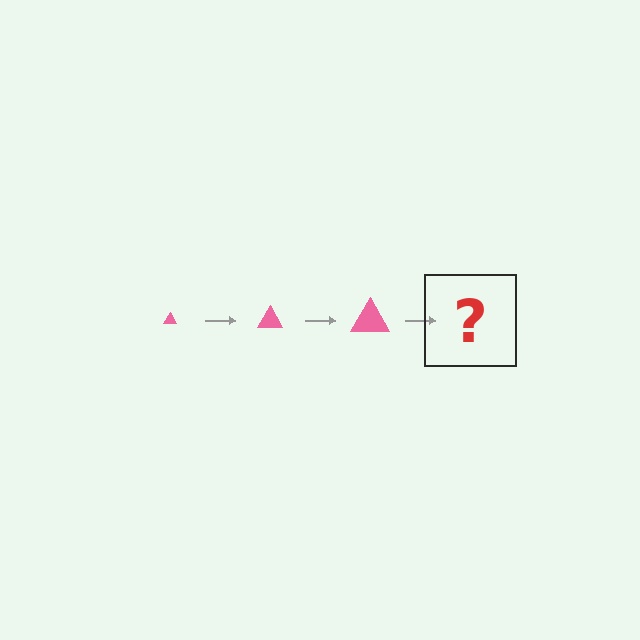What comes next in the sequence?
The next element should be a pink triangle, larger than the previous one.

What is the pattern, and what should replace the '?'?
The pattern is that the triangle gets progressively larger each step. The '?' should be a pink triangle, larger than the previous one.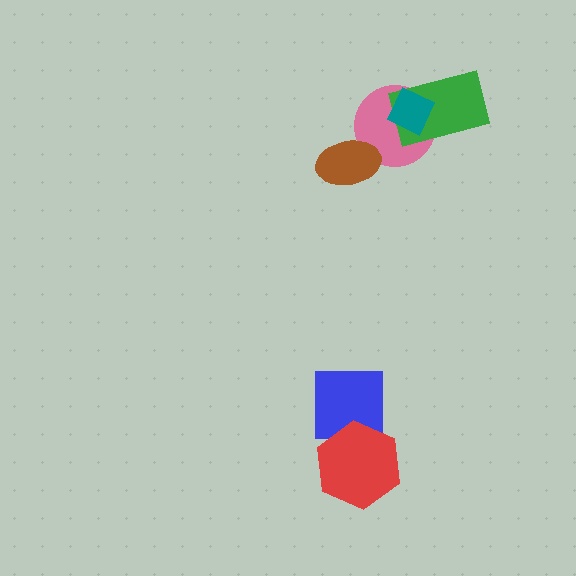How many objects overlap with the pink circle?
3 objects overlap with the pink circle.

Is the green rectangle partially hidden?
Yes, it is partially covered by another shape.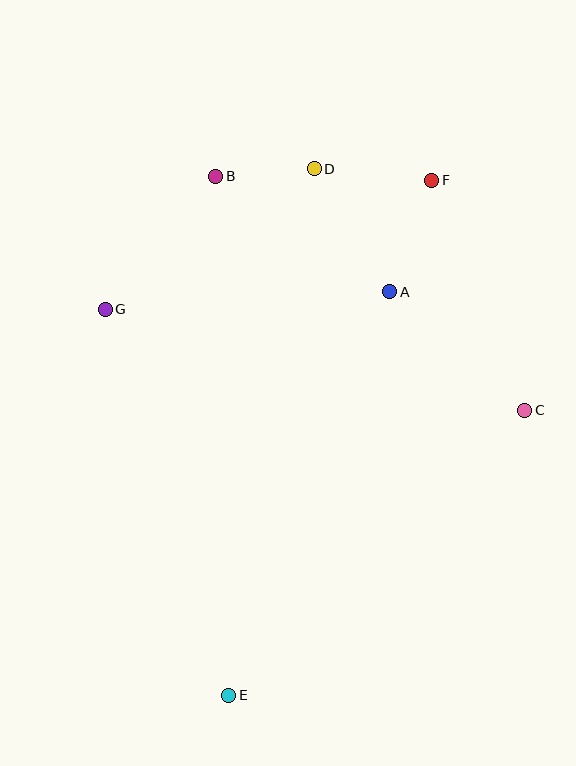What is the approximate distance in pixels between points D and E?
The distance between D and E is approximately 533 pixels.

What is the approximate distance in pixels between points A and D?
The distance between A and D is approximately 144 pixels.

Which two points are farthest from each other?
Points E and F are farthest from each other.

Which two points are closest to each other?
Points B and D are closest to each other.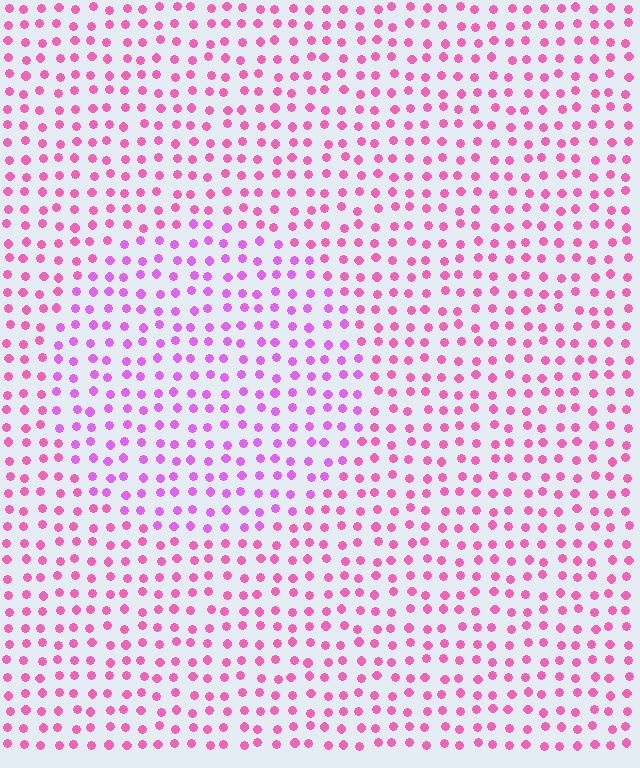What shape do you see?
I see a circle.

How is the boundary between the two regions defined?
The boundary is defined purely by a slight shift in hue (about 32 degrees). Spacing, size, and orientation are identical on both sides.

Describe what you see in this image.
The image is filled with small pink elements in a uniform arrangement. A circle-shaped region is visible where the elements are tinted to a slightly different hue, forming a subtle color boundary.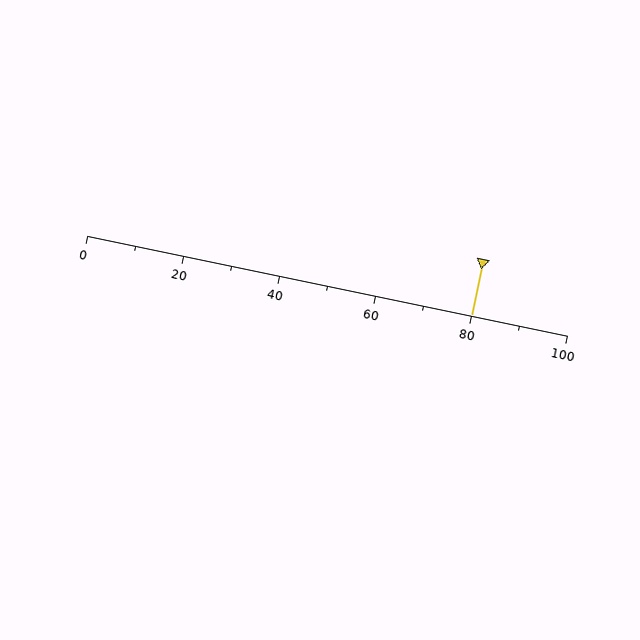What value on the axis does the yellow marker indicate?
The marker indicates approximately 80.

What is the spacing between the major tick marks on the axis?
The major ticks are spaced 20 apart.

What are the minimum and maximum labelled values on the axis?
The axis runs from 0 to 100.